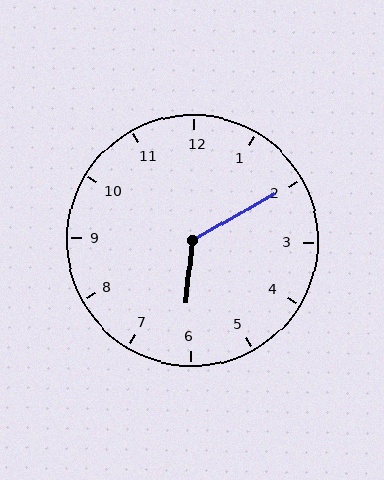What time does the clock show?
6:10.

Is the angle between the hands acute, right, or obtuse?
It is obtuse.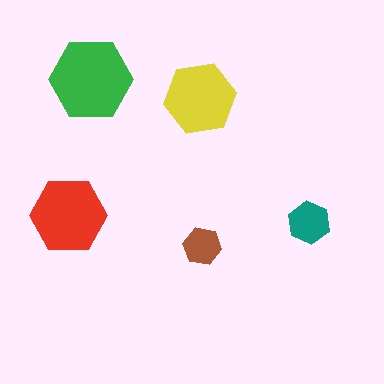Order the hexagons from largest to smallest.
the green one, the red one, the yellow one, the teal one, the brown one.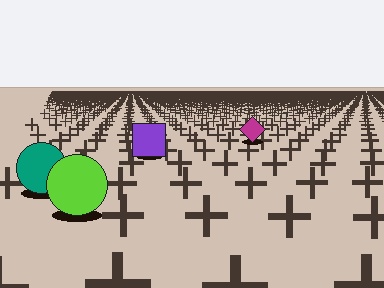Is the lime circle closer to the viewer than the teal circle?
Yes. The lime circle is closer — you can tell from the texture gradient: the ground texture is coarser near it.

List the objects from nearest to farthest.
From nearest to farthest: the lime circle, the teal circle, the purple square, the magenta diamond.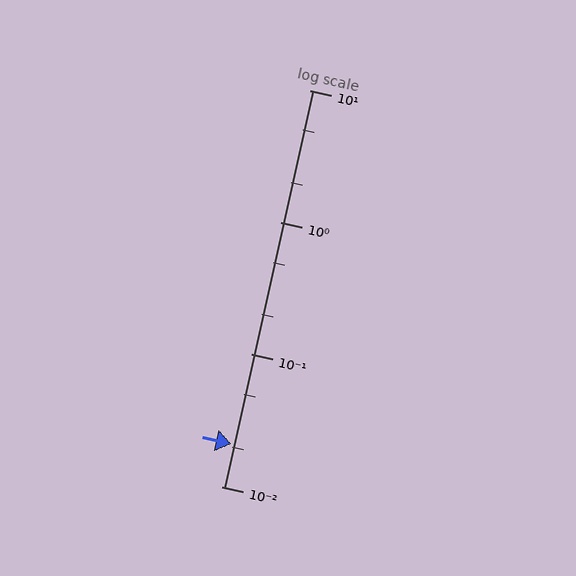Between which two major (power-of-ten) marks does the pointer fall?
The pointer is between 0.01 and 0.1.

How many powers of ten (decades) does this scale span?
The scale spans 3 decades, from 0.01 to 10.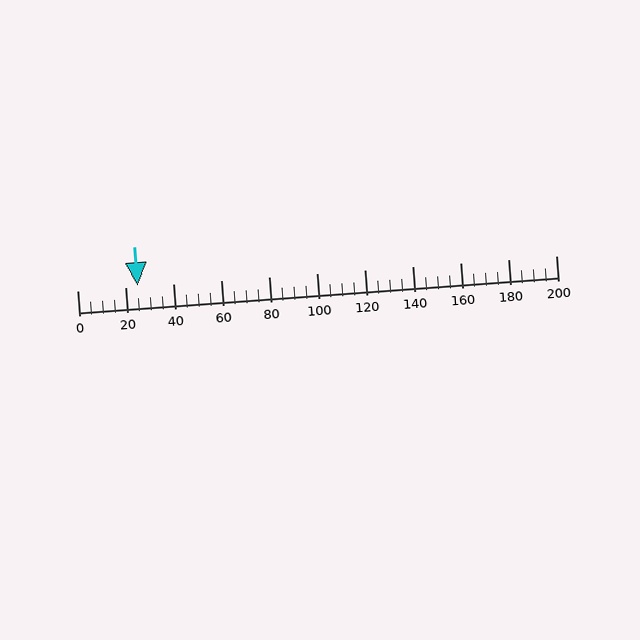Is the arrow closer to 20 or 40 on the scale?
The arrow is closer to 20.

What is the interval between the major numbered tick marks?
The major tick marks are spaced 20 units apart.